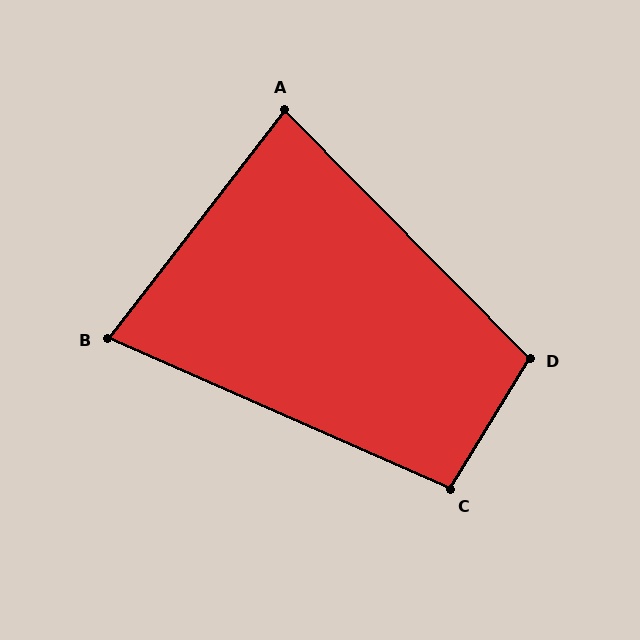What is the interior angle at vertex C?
Approximately 98 degrees (obtuse).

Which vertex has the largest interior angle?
D, at approximately 104 degrees.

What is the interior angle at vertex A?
Approximately 82 degrees (acute).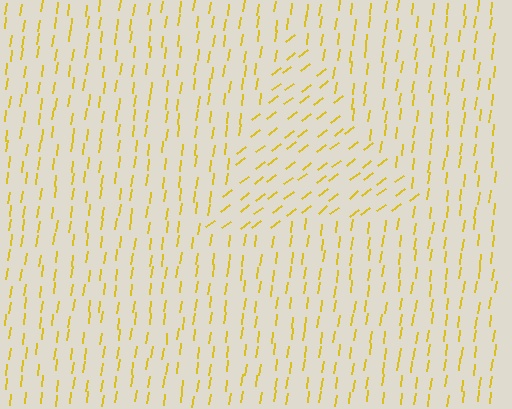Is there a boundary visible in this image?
Yes, there is a texture boundary formed by a change in line orientation.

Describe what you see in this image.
The image is filled with small yellow line segments. A triangle region in the image has lines oriented differently from the surrounding lines, creating a visible texture boundary.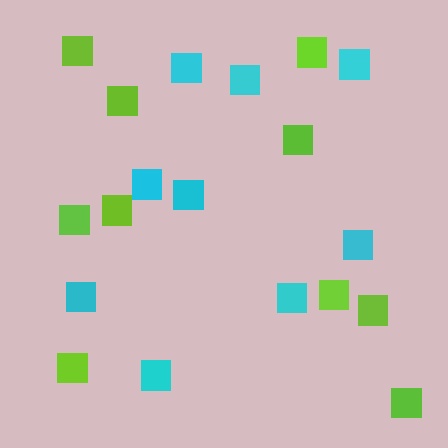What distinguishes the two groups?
There are 2 groups: one group of cyan squares (9) and one group of lime squares (10).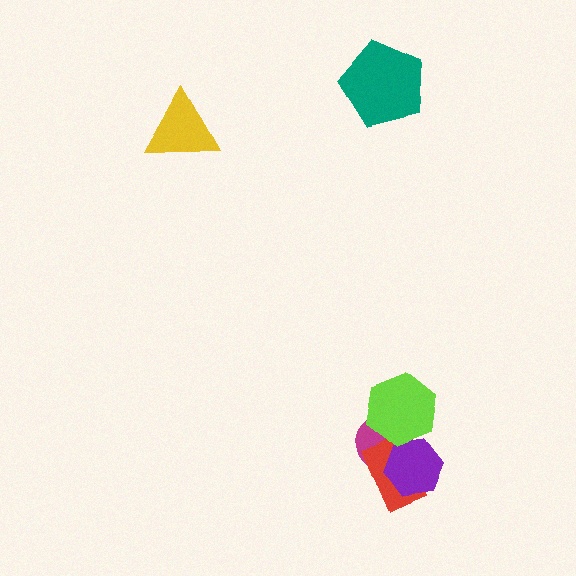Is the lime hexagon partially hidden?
No, no other shape covers it.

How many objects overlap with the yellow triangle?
0 objects overlap with the yellow triangle.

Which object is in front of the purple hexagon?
The lime hexagon is in front of the purple hexagon.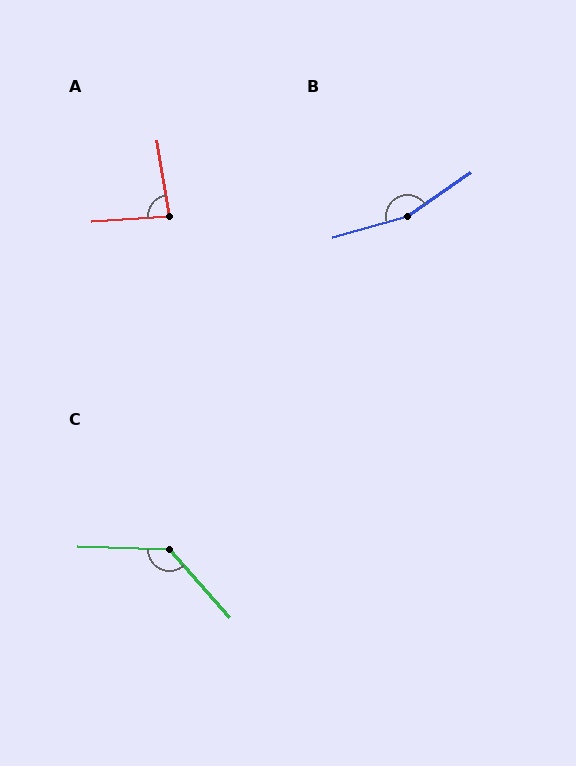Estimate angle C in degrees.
Approximately 134 degrees.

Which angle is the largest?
B, at approximately 161 degrees.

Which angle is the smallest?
A, at approximately 84 degrees.